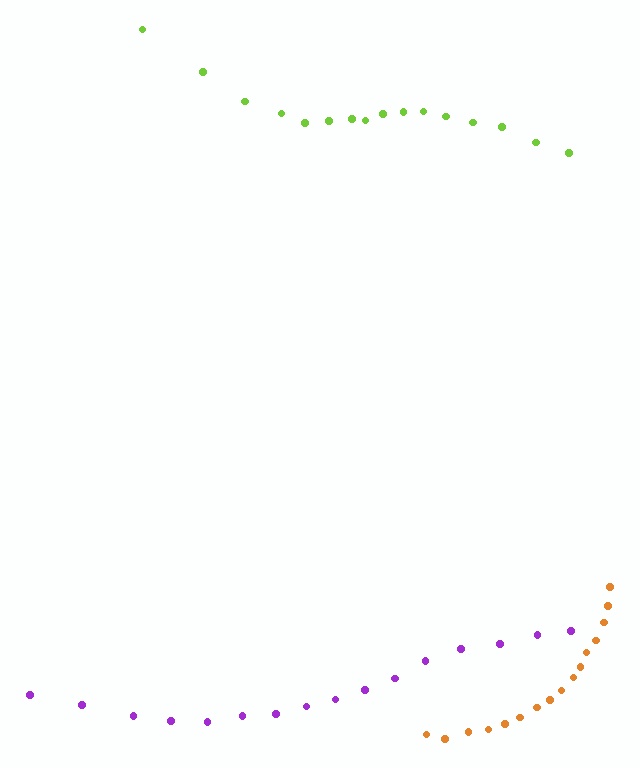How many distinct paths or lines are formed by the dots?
There are 3 distinct paths.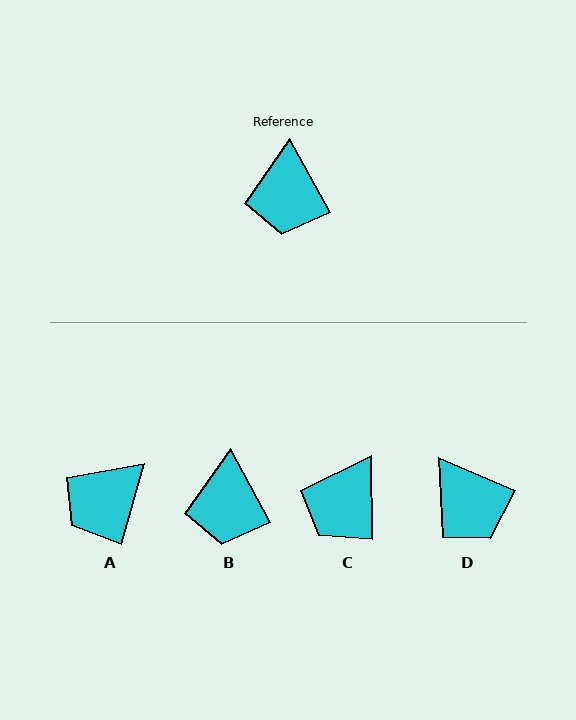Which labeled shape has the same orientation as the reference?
B.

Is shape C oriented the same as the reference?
No, it is off by about 28 degrees.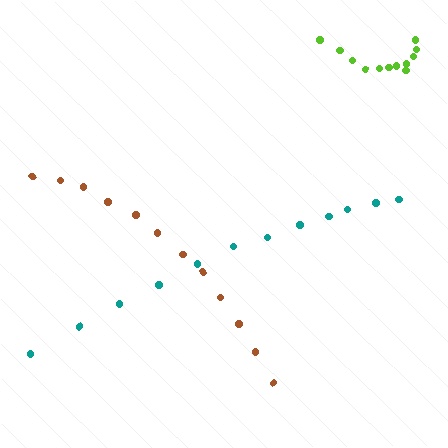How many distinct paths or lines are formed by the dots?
There are 3 distinct paths.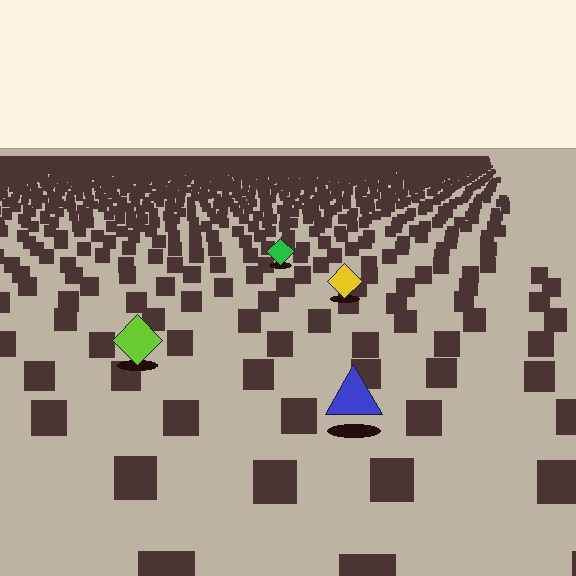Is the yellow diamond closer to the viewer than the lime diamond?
No. The lime diamond is closer — you can tell from the texture gradient: the ground texture is coarser near it.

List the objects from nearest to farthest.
From nearest to farthest: the blue triangle, the lime diamond, the yellow diamond, the green diamond.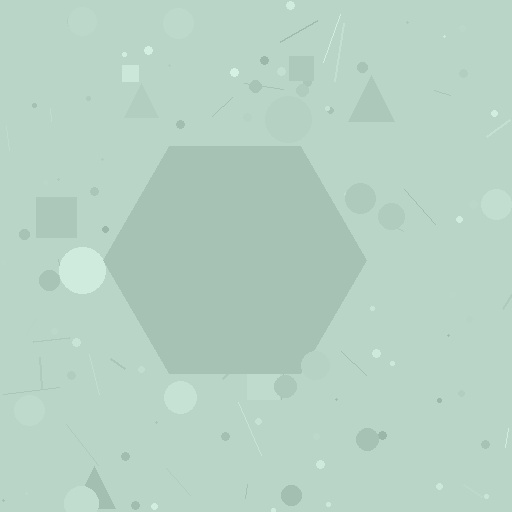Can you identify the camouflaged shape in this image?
The camouflaged shape is a hexagon.